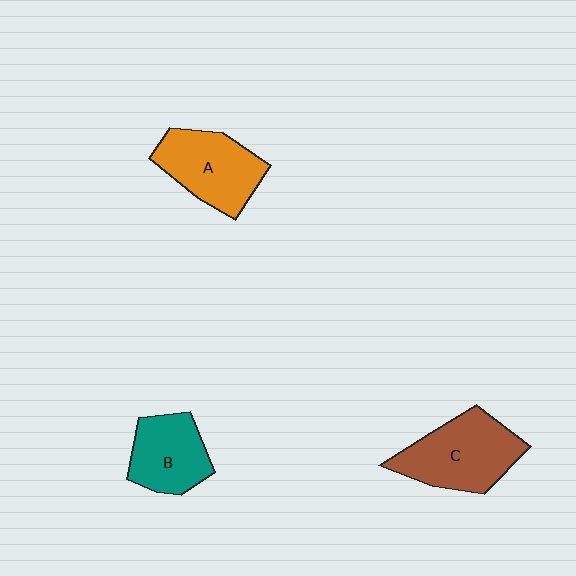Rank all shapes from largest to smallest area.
From largest to smallest: C (brown), A (orange), B (teal).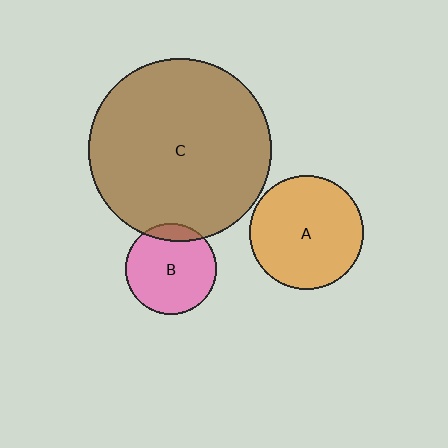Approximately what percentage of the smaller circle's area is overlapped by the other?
Approximately 10%.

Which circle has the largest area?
Circle C (brown).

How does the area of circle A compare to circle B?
Approximately 1.5 times.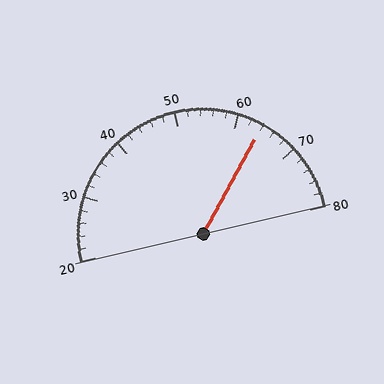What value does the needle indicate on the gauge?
The needle indicates approximately 64.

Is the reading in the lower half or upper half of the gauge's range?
The reading is in the upper half of the range (20 to 80).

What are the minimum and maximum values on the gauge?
The gauge ranges from 20 to 80.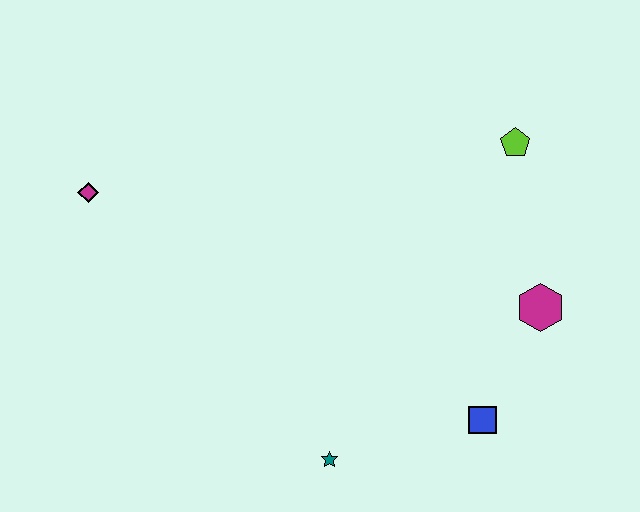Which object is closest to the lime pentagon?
The magenta hexagon is closest to the lime pentagon.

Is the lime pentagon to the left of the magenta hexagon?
Yes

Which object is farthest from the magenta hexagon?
The magenta diamond is farthest from the magenta hexagon.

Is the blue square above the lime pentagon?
No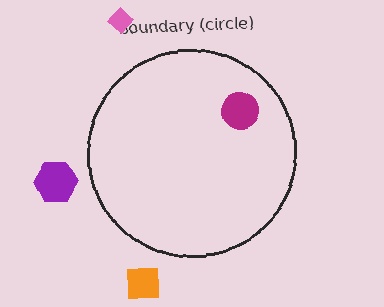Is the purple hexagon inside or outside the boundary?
Outside.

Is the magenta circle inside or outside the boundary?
Inside.